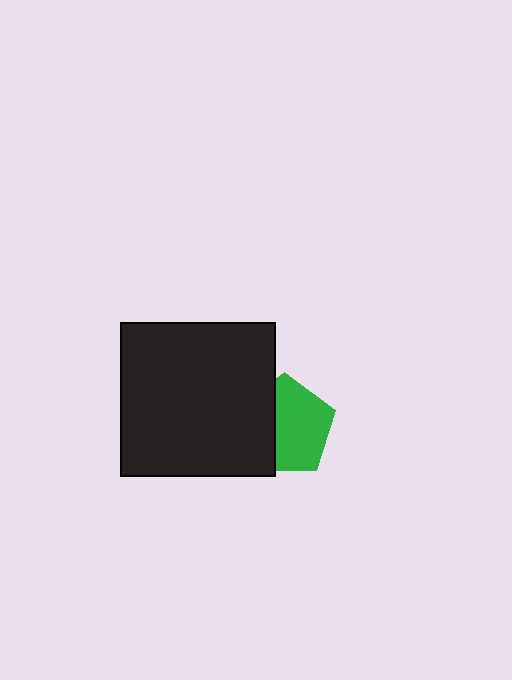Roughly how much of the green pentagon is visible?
About half of it is visible (roughly 62%).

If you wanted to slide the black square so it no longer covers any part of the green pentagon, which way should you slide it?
Slide it left — that is the most direct way to separate the two shapes.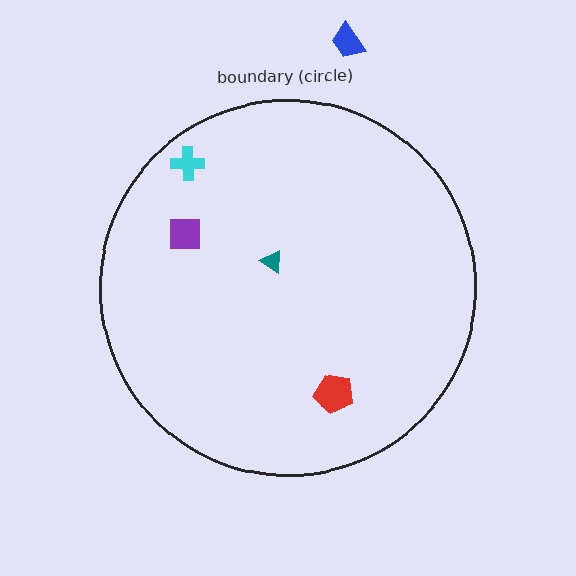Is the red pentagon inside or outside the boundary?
Inside.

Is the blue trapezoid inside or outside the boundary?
Outside.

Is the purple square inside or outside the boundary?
Inside.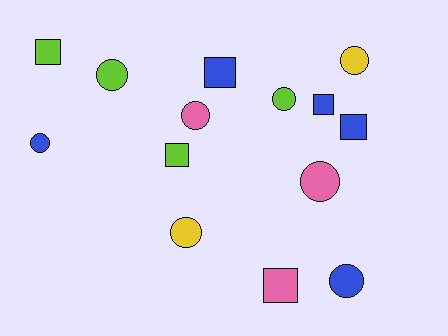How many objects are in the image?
There are 14 objects.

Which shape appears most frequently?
Circle, with 8 objects.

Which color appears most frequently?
Blue, with 5 objects.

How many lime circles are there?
There are 2 lime circles.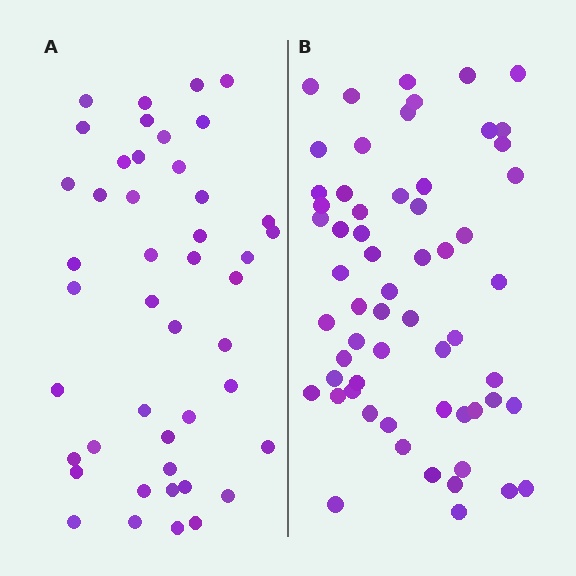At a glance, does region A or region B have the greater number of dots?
Region B (the right region) has more dots.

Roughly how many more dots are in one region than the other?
Region B has approximately 15 more dots than region A.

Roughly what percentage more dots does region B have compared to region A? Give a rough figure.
About 35% more.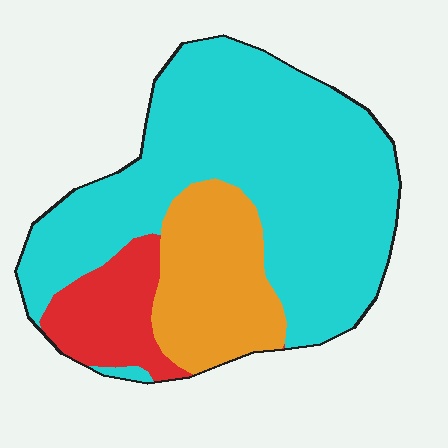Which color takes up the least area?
Red, at roughly 15%.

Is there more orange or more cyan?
Cyan.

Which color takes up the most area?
Cyan, at roughly 65%.